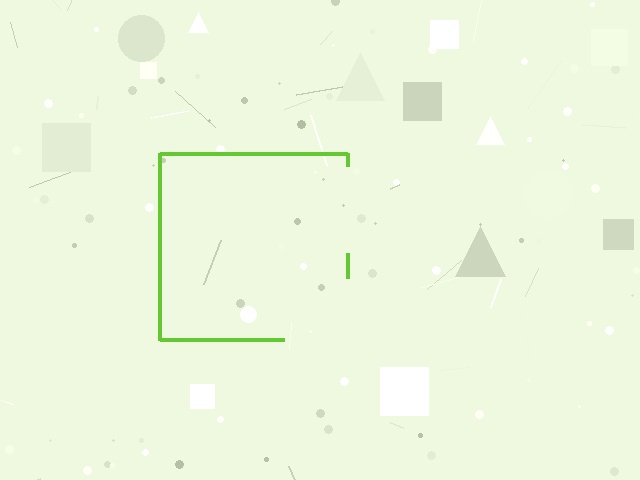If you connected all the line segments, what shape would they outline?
They would outline a square.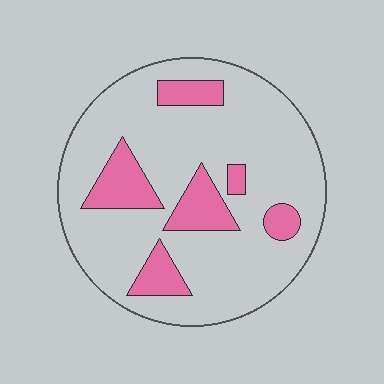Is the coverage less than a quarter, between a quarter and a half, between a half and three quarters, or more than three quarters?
Less than a quarter.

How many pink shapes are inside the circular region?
6.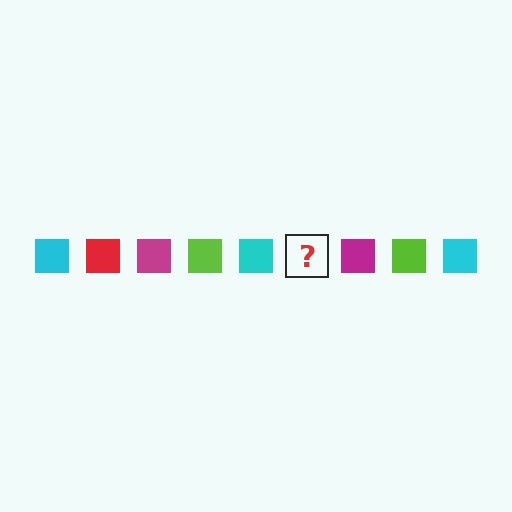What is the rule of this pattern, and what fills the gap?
The rule is that the pattern cycles through cyan, red, magenta, lime squares. The gap should be filled with a red square.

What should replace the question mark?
The question mark should be replaced with a red square.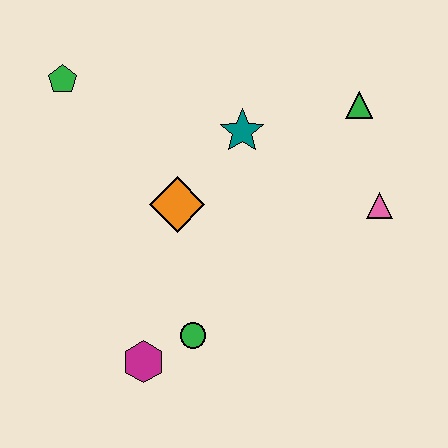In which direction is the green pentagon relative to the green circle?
The green pentagon is above the green circle.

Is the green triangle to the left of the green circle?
No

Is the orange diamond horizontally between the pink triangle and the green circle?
No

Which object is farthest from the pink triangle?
The green pentagon is farthest from the pink triangle.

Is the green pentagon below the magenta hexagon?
No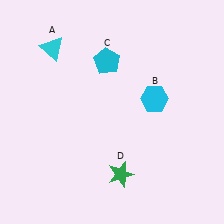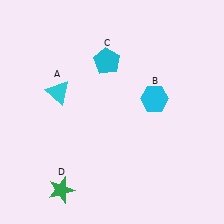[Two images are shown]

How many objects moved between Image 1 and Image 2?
2 objects moved between the two images.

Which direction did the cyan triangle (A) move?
The cyan triangle (A) moved down.